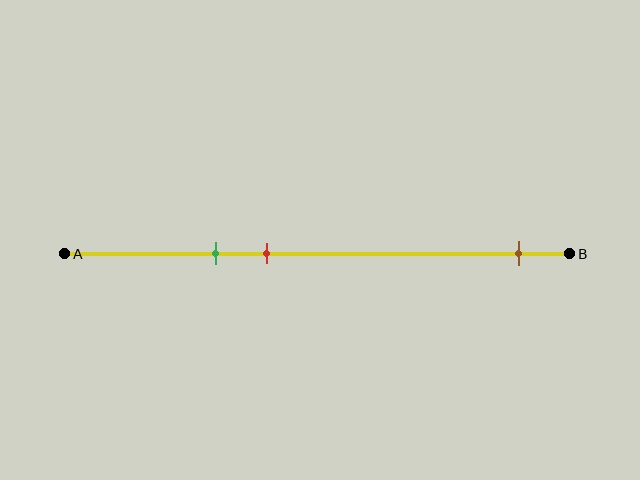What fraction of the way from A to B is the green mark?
The green mark is approximately 30% (0.3) of the way from A to B.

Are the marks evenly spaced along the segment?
No, the marks are not evenly spaced.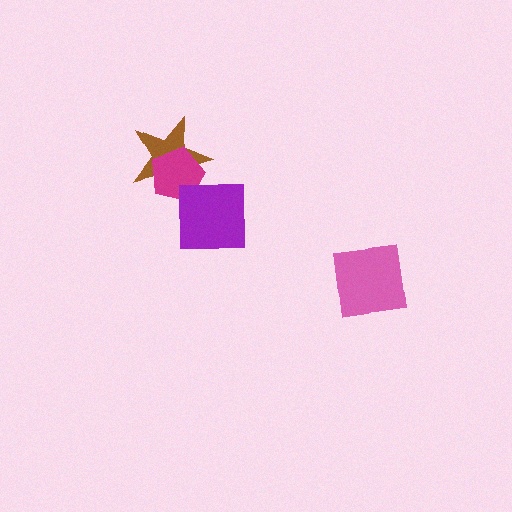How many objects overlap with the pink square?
0 objects overlap with the pink square.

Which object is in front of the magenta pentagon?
The purple square is in front of the magenta pentagon.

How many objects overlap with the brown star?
1 object overlaps with the brown star.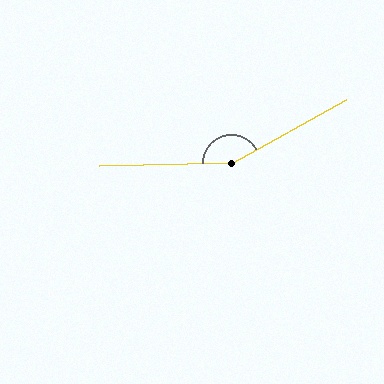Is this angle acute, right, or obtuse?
It is obtuse.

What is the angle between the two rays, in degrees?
Approximately 153 degrees.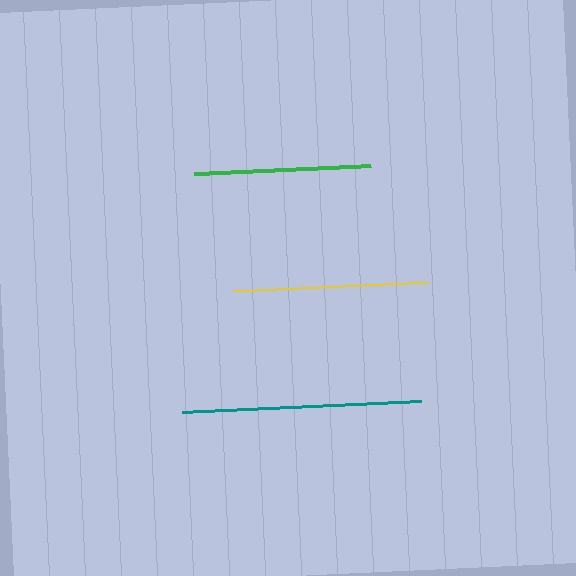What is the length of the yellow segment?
The yellow segment is approximately 196 pixels long.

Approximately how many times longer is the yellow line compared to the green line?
The yellow line is approximately 1.1 times the length of the green line.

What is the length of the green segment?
The green segment is approximately 177 pixels long.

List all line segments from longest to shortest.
From longest to shortest: teal, yellow, green.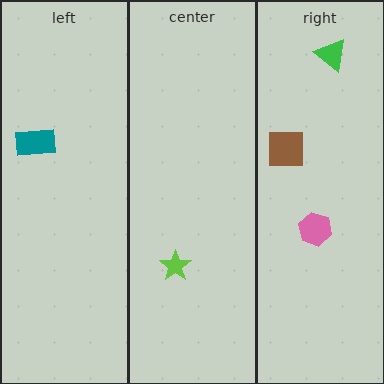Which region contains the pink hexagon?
The right region.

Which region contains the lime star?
The center region.